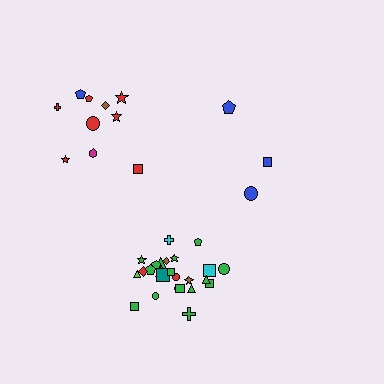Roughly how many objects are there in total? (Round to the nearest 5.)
Roughly 40 objects in total.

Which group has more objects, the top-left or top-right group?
The top-left group.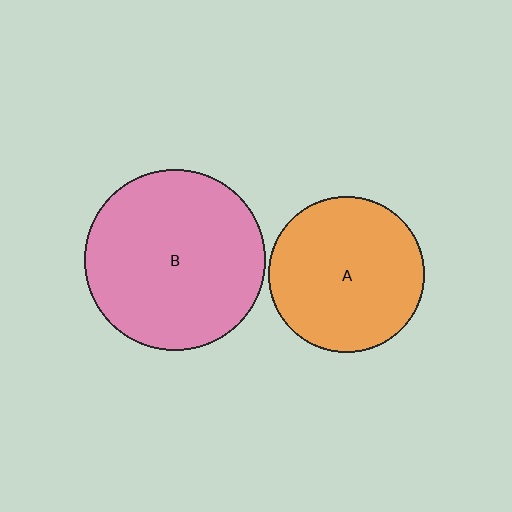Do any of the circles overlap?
No, none of the circles overlap.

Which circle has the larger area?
Circle B (pink).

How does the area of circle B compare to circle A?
Approximately 1.3 times.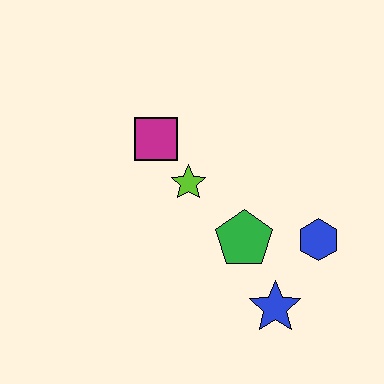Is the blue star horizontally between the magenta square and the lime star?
No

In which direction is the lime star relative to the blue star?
The lime star is above the blue star.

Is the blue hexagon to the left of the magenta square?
No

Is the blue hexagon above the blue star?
Yes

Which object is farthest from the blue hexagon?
The magenta square is farthest from the blue hexagon.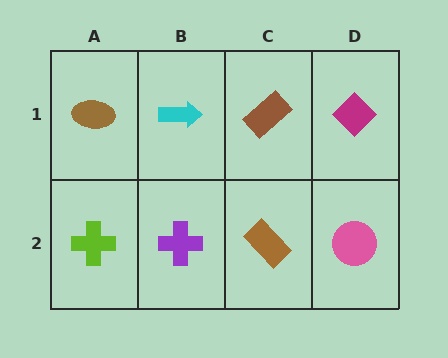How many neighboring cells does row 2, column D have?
2.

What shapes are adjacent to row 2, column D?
A magenta diamond (row 1, column D), a brown rectangle (row 2, column C).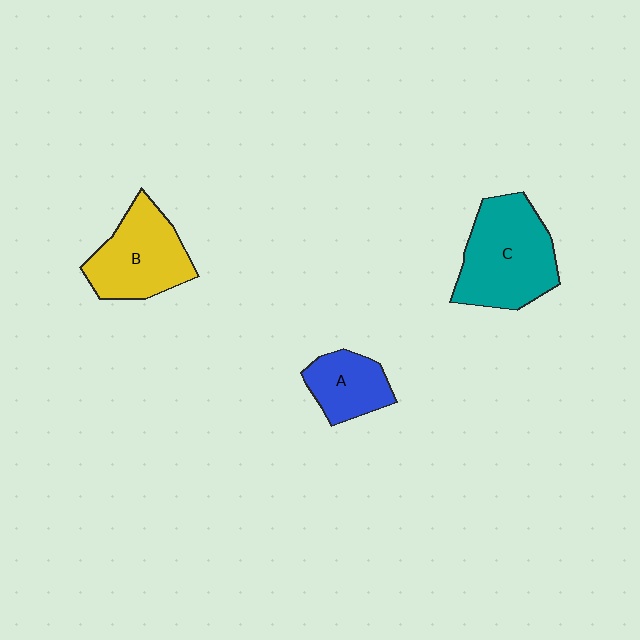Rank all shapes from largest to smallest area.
From largest to smallest: C (teal), B (yellow), A (blue).